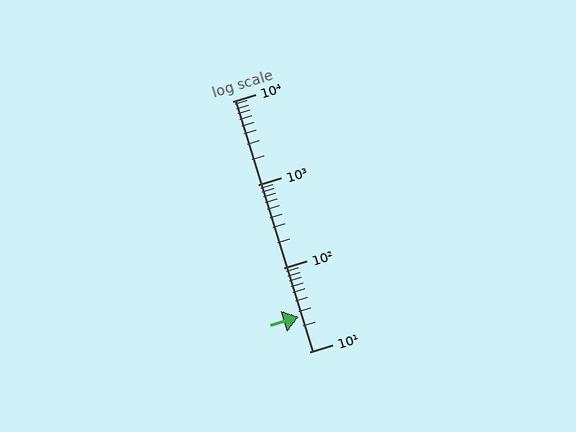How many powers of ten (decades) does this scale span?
The scale spans 3 decades, from 10 to 10000.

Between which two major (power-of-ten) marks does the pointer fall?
The pointer is between 10 and 100.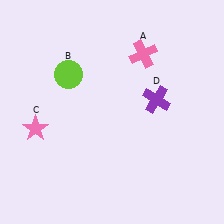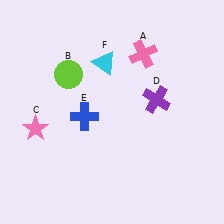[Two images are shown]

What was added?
A blue cross (E), a cyan triangle (F) were added in Image 2.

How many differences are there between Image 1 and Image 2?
There are 2 differences between the two images.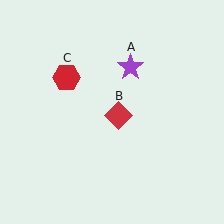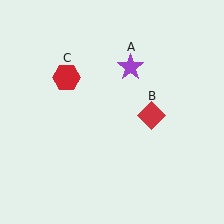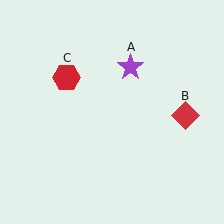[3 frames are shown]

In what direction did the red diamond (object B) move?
The red diamond (object B) moved right.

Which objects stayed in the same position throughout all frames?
Purple star (object A) and red hexagon (object C) remained stationary.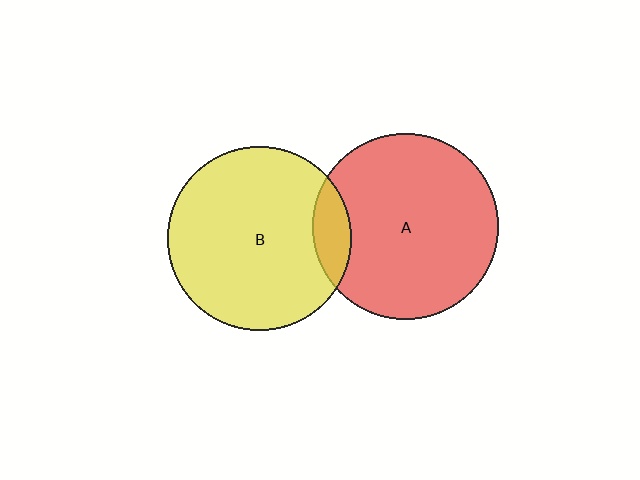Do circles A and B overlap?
Yes.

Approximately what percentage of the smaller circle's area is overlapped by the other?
Approximately 10%.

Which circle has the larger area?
Circle A (red).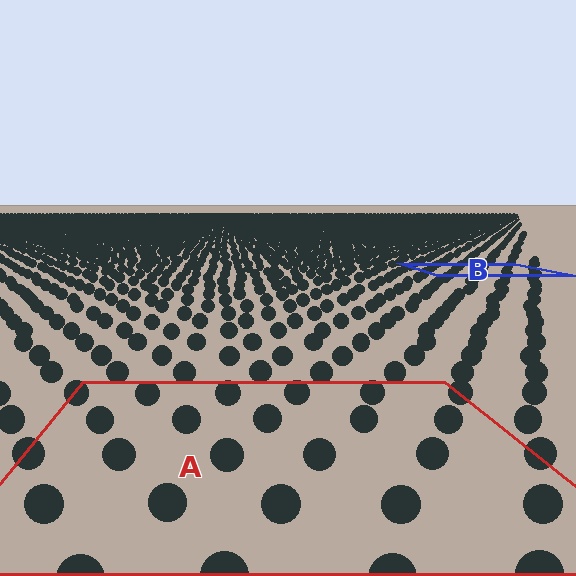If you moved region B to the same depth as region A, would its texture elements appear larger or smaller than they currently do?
They would appear larger. At a closer depth, the same texture elements are projected at a bigger on-screen size.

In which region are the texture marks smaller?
The texture marks are smaller in region B, because it is farther away.